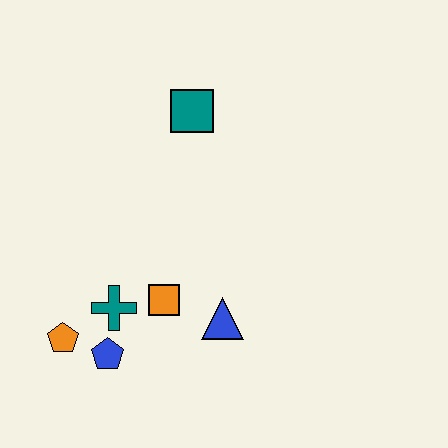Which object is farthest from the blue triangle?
The teal square is farthest from the blue triangle.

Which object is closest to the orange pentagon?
The blue pentagon is closest to the orange pentagon.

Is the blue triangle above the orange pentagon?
Yes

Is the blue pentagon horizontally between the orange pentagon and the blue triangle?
Yes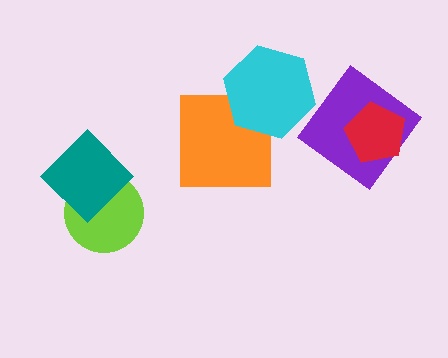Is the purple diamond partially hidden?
Yes, it is partially covered by another shape.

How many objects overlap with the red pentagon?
1 object overlaps with the red pentagon.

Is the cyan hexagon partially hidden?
No, no other shape covers it.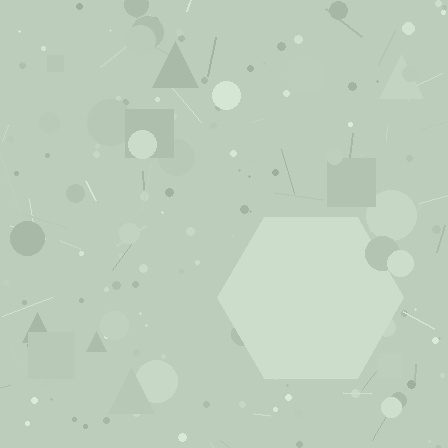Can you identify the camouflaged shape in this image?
The camouflaged shape is a hexagon.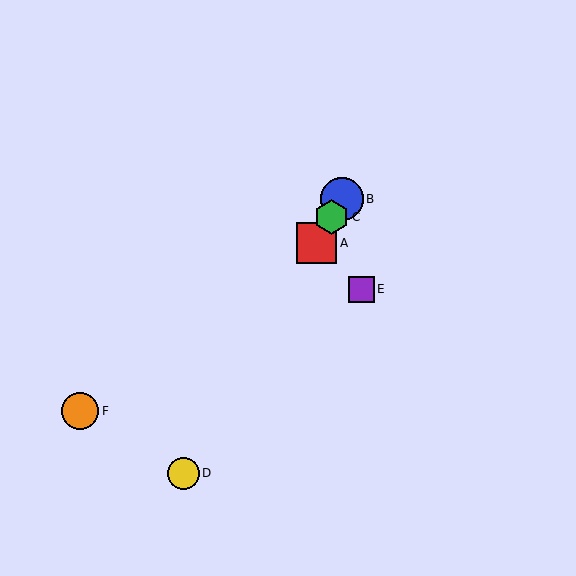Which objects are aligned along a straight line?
Objects A, B, C, D are aligned along a straight line.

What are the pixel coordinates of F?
Object F is at (80, 411).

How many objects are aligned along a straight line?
4 objects (A, B, C, D) are aligned along a straight line.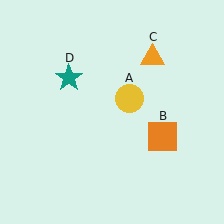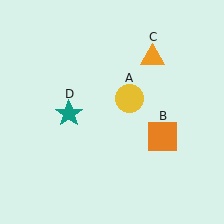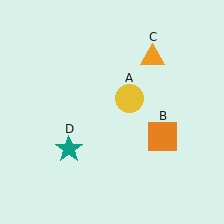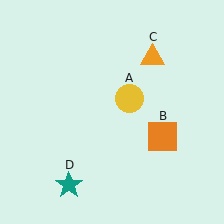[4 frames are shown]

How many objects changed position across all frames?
1 object changed position: teal star (object D).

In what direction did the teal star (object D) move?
The teal star (object D) moved down.